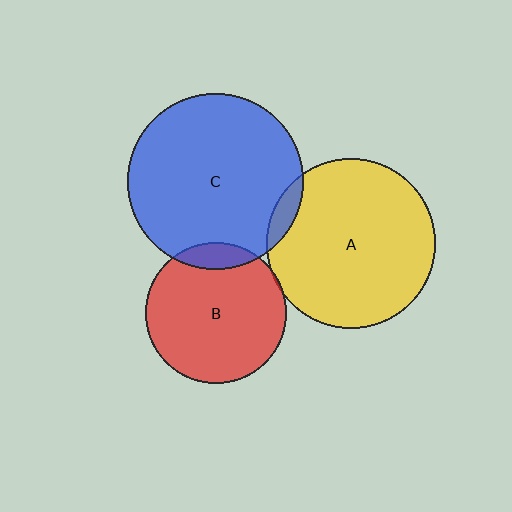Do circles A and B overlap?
Yes.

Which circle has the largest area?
Circle C (blue).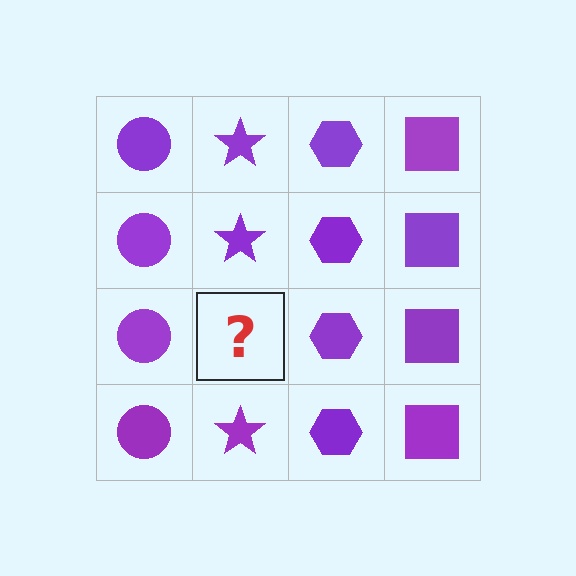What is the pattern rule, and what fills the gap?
The rule is that each column has a consistent shape. The gap should be filled with a purple star.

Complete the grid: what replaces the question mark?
The question mark should be replaced with a purple star.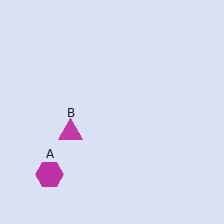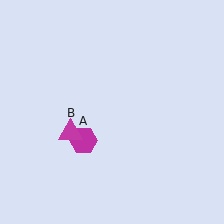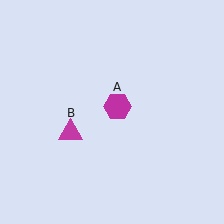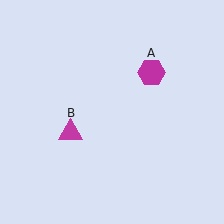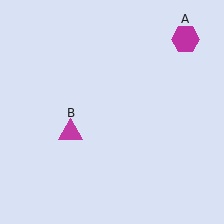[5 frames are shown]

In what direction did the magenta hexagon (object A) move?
The magenta hexagon (object A) moved up and to the right.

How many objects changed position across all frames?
1 object changed position: magenta hexagon (object A).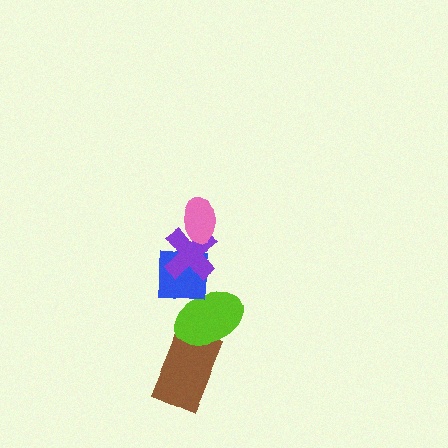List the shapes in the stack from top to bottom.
From top to bottom: the pink ellipse, the purple cross, the blue square, the lime ellipse, the brown rectangle.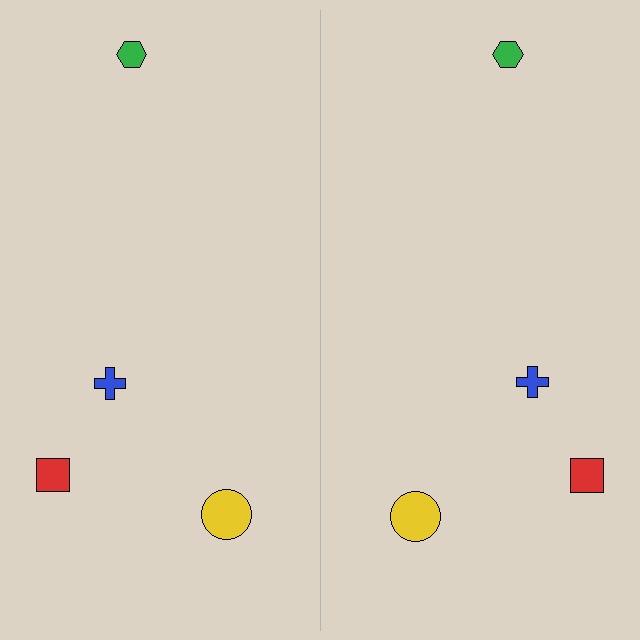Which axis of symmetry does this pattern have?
The pattern has a vertical axis of symmetry running through the center of the image.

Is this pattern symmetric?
Yes, this pattern has bilateral (reflection) symmetry.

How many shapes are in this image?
There are 8 shapes in this image.